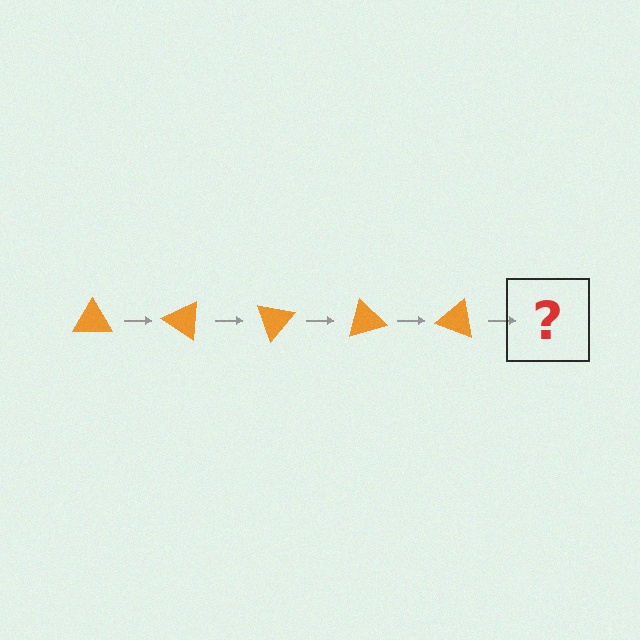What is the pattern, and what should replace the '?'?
The pattern is that the triangle rotates 35 degrees each step. The '?' should be an orange triangle rotated 175 degrees.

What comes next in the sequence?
The next element should be an orange triangle rotated 175 degrees.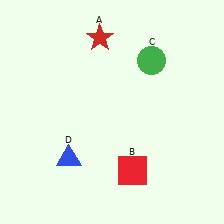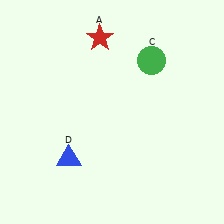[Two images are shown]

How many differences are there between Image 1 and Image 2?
There is 1 difference between the two images.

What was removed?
The red square (B) was removed in Image 2.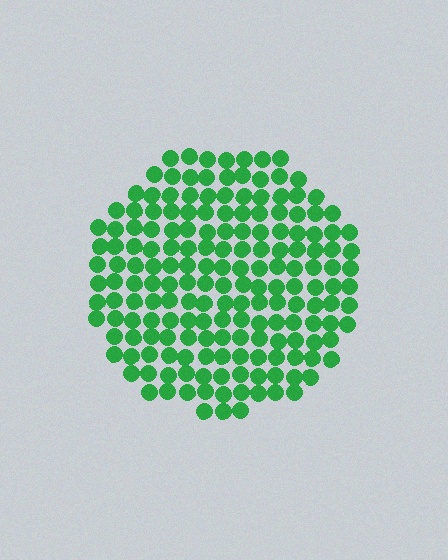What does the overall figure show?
The overall figure shows a circle.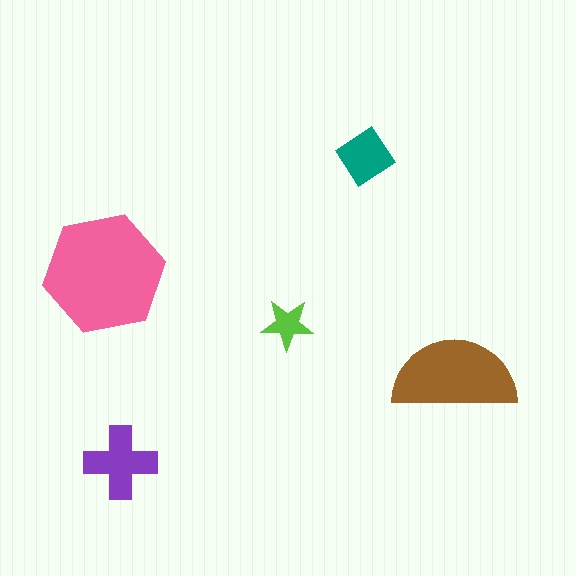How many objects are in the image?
There are 5 objects in the image.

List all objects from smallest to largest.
The lime star, the teal diamond, the purple cross, the brown semicircle, the pink hexagon.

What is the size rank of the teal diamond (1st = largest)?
4th.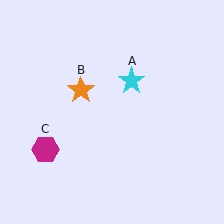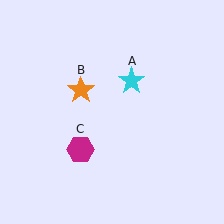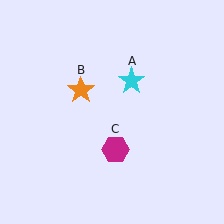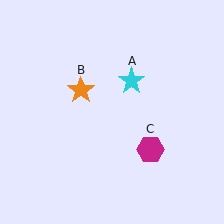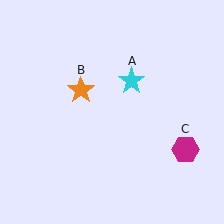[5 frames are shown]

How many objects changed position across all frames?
1 object changed position: magenta hexagon (object C).